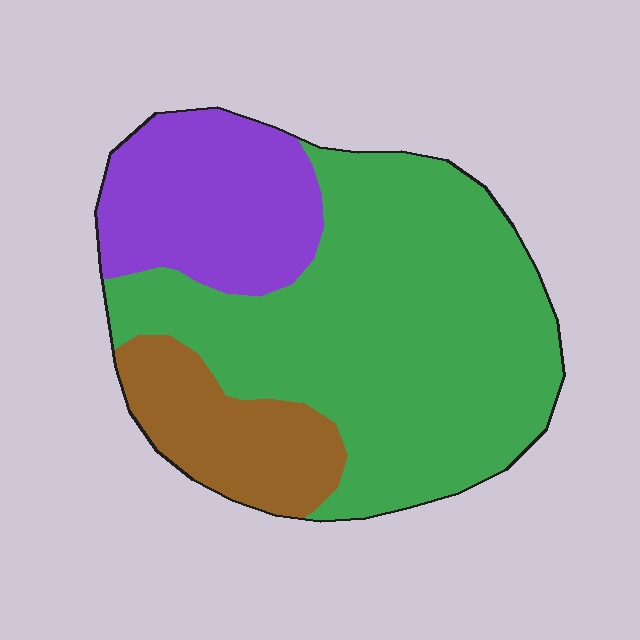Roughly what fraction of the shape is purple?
Purple takes up about one quarter (1/4) of the shape.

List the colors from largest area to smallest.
From largest to smallest: green, purple, brown.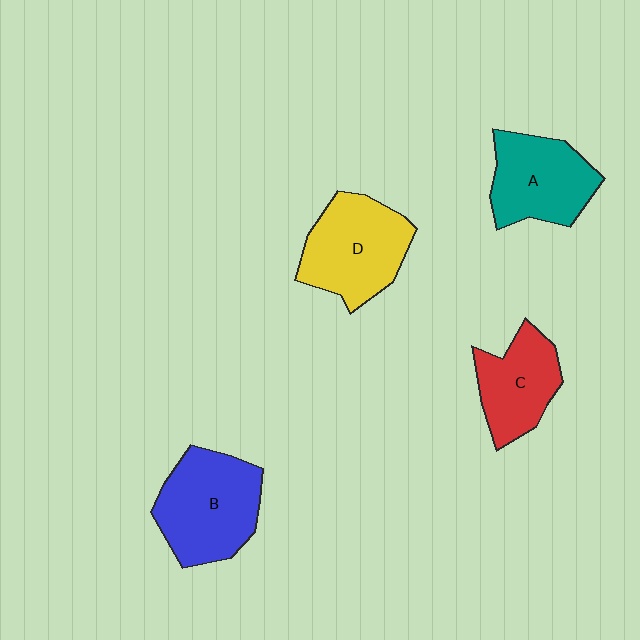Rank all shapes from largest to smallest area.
From largest to smallest: B (blue), D (yellow), A (teal), C (red).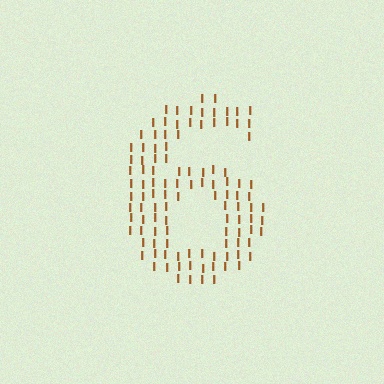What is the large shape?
The large shape is the digit 6.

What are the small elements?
The small elements are letter I's.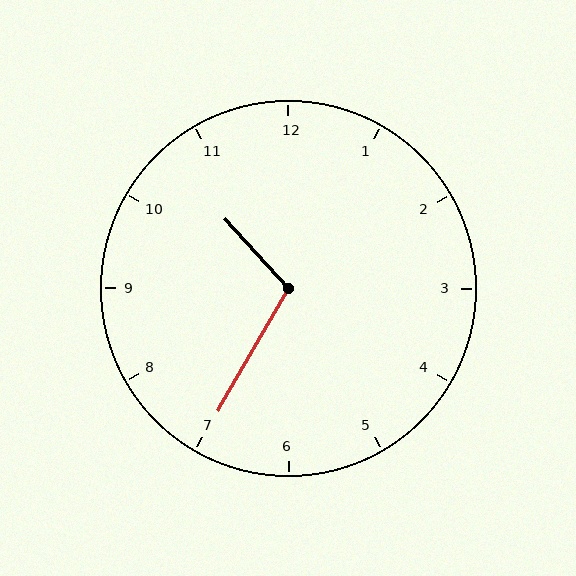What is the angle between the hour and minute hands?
Approximately 108 degrees.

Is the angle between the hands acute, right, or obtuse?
It is obtuse.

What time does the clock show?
10:35.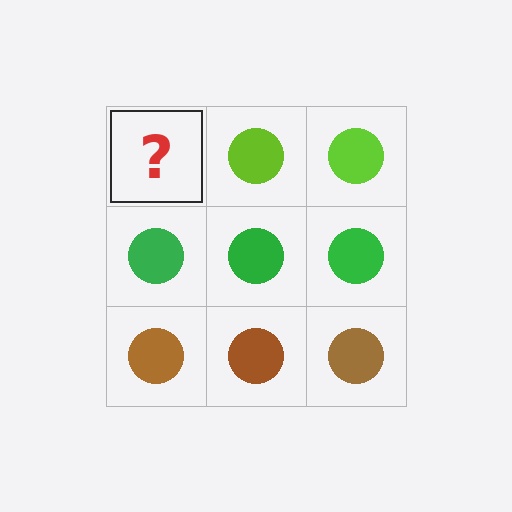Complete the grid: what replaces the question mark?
The question mark should be replaced with a lime circle.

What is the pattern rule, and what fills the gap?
The rule is that each row has a consistent color. The gap should be filled with a lime circle.